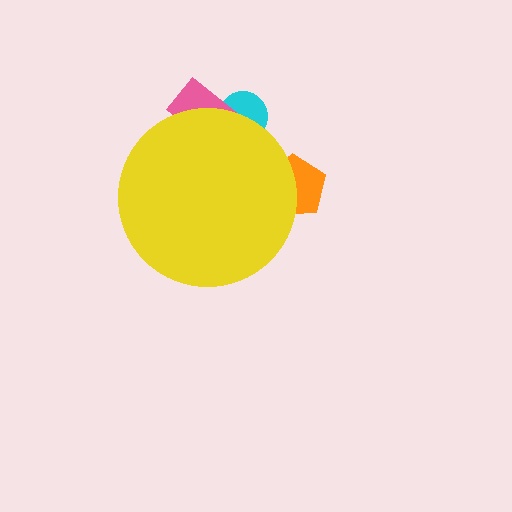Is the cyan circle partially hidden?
Yes, the cyan circle is partially hidden behind the yellow circle.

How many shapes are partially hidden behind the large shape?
3 shapes are partially hidden.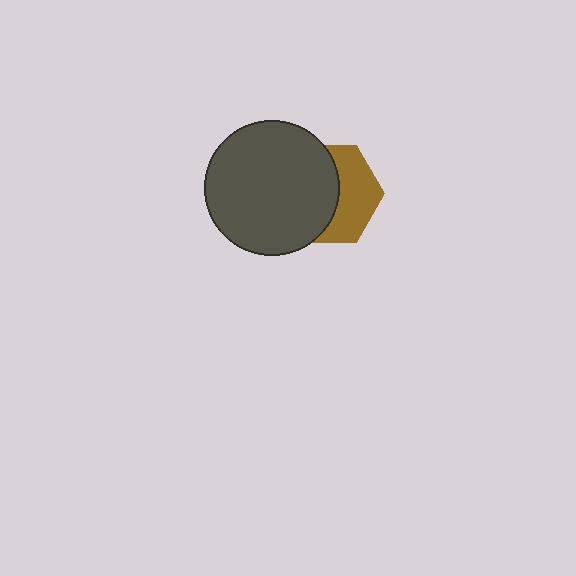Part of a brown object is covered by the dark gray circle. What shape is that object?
It is a hexagon.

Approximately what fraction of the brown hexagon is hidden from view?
Roughly 55% of the brown hexagon is hidden behind the dark gray circle.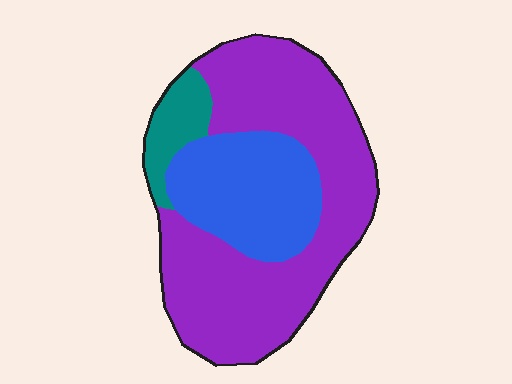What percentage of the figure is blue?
Blue covers 28% of the figure.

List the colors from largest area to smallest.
From largest to smallest: purple, blue, teal.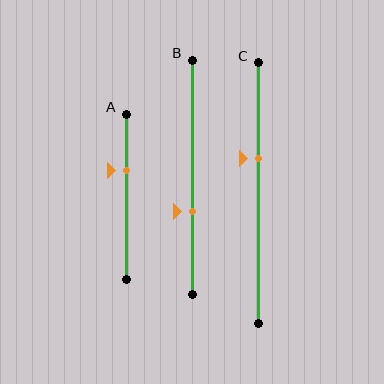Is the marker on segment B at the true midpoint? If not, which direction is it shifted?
No, the marker on segment B is shifted downward by about 15% of the segment length.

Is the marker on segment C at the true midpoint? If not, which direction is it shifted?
No, the marker on segment C is shifted upward by about 13% of the segment length.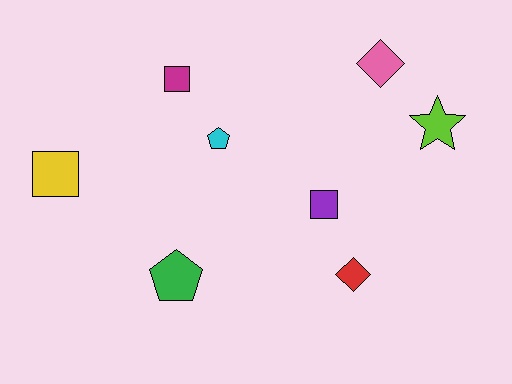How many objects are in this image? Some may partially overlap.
There are 8 objects.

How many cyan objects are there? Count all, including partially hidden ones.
There is 1 cyan object.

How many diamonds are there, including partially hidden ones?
There are 2 diamonds.